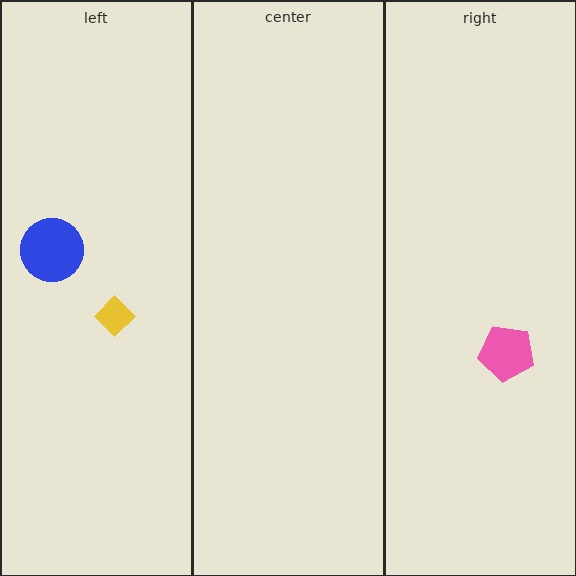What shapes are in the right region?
The pink pentagon.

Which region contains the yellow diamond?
The left region.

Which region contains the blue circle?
The left region.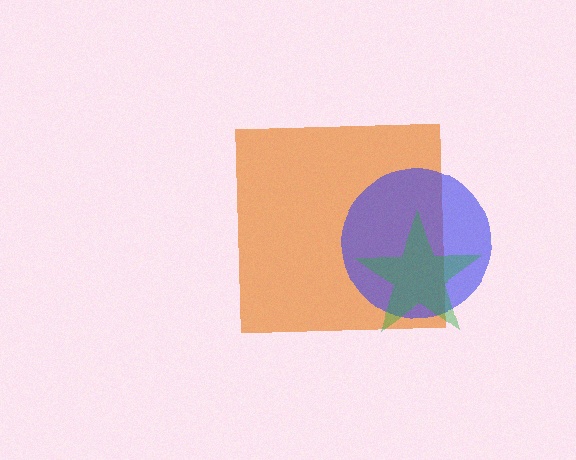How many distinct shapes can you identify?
There are 3 distinct shapes: an orange square, a blue circle, a green star.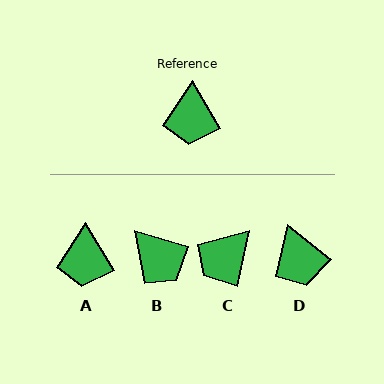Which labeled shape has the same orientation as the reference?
A.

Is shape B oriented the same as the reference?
No, it is off by about 43 degrees.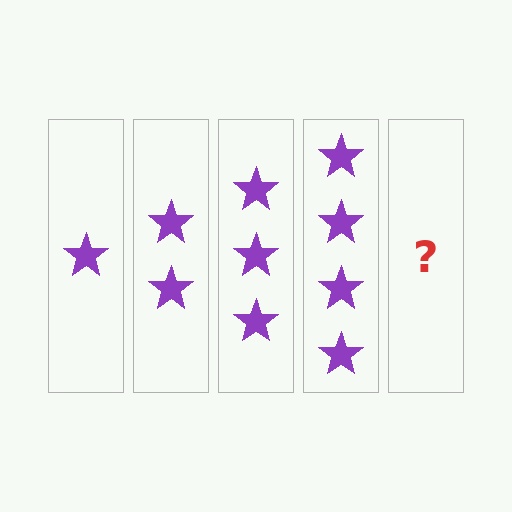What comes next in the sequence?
The next element should be 5 stars.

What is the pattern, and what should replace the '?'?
The pattern is that each step adds one more star. The '?' should be 5 stars.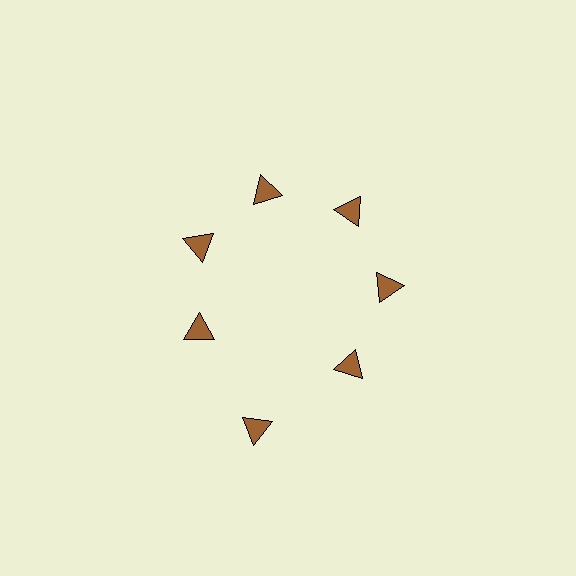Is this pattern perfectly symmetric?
No. The 7 brown triangles are arranged in a ring, but one element near the 6 o'clock position is pushed outward from the center, breaking the 7-fold rotational symmetry.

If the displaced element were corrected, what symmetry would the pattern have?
It would have 7-fold rotational symmetry — the pattern would map onto itself every 51 degrees.